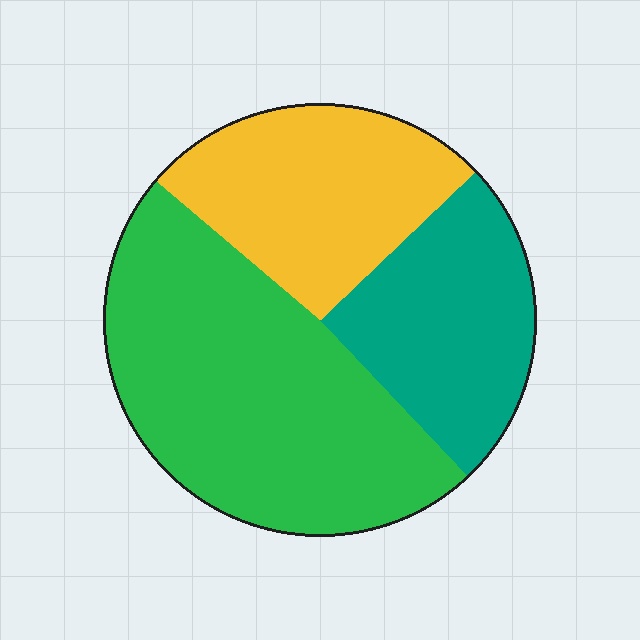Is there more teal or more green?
Green.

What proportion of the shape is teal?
Teal takes up about one quarter (1/4) of the shape.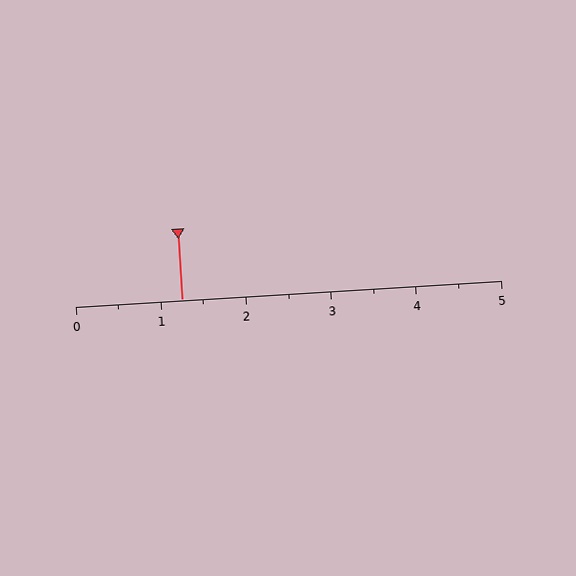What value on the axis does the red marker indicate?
The marker indicates approximately 1.2.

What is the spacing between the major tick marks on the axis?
The major ticks are spaced 1 apart.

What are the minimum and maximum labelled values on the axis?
The axis runs from 0 to 5.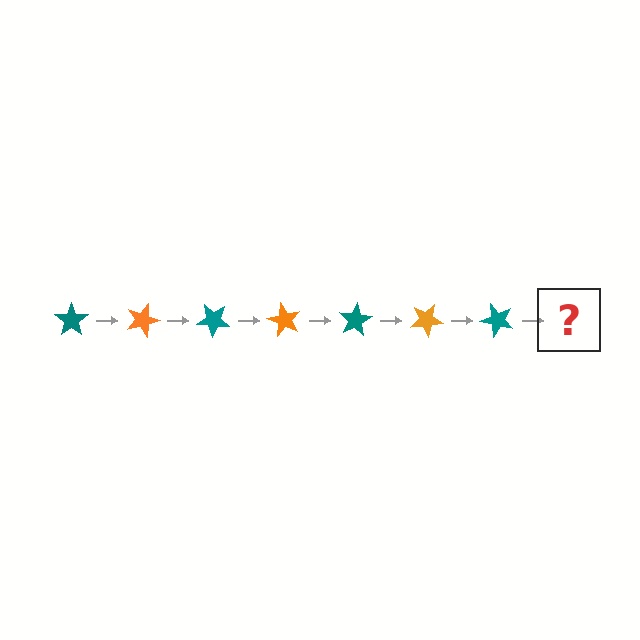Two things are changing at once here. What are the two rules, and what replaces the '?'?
The two rules are that it rotates 20 degrees each step and the color cycles through teal and orange. The '?' should be an orange star, rotated 140 degrees from the start.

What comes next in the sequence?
The next element should be an orange star, rotated 140 degrees from the start.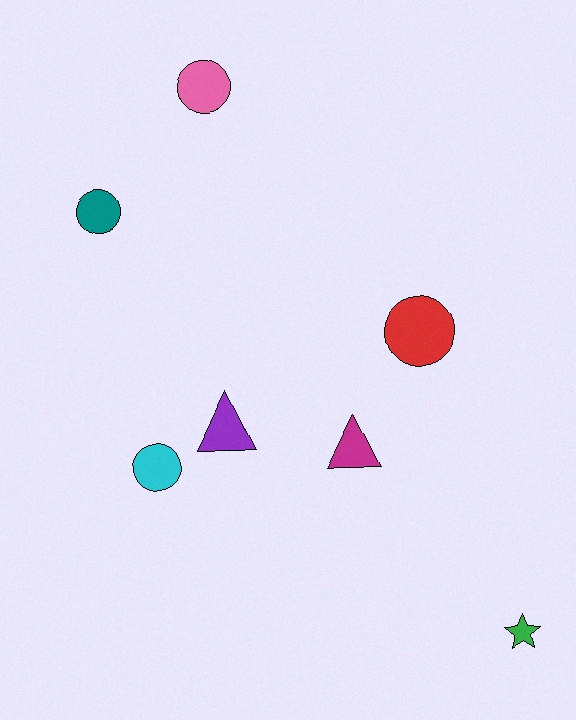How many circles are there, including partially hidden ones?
There are 4 circles.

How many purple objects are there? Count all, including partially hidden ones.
There is 1 purple object.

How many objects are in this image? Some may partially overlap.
There are 7 objects.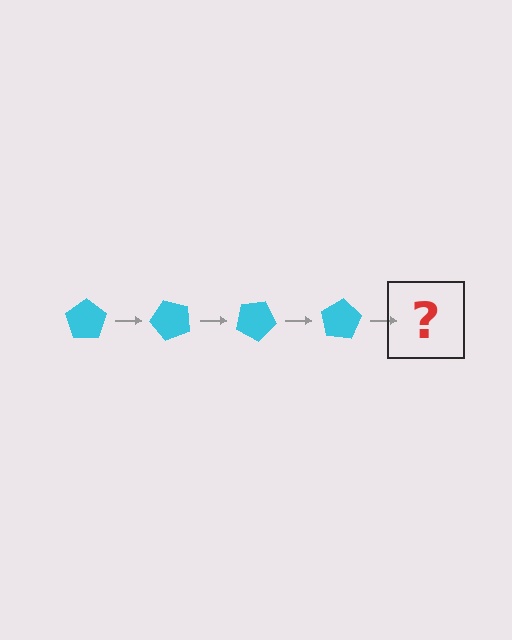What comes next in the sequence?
The next element should be a cyan pentagon rotated 200 degrees.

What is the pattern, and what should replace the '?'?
The pattern is that the pentagon rotates 50 degrees each step. The '?' should be a cyan pentagon rotated 200 degrees.